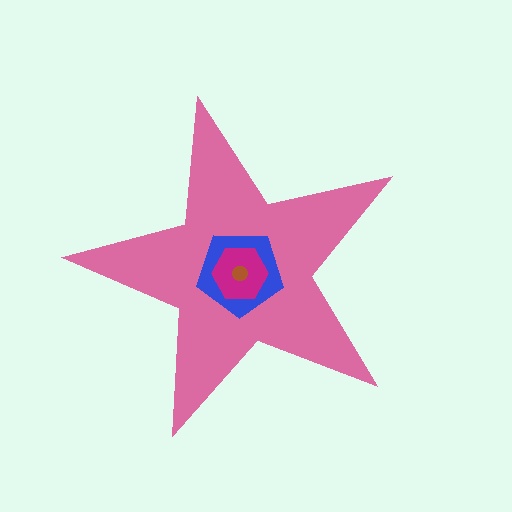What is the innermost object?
The brown circle.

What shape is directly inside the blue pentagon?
The magenta hexagon.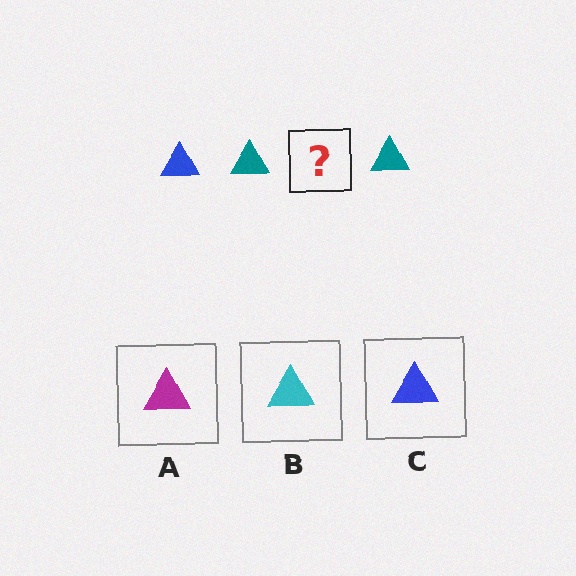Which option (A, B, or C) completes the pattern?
C.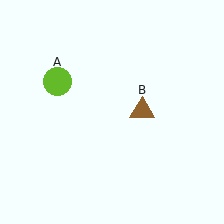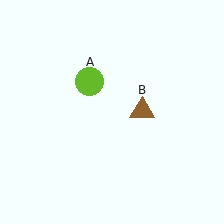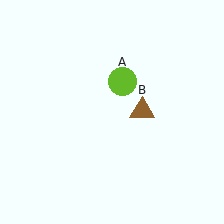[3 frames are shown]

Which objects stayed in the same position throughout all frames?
Brown triangle (object B) remained stationary.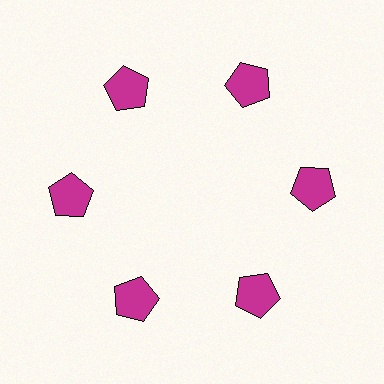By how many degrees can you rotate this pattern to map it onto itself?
The pattern maps onto itself every 60 degrees of rotation.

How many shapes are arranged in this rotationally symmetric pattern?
There are 6 shapes, arranged in 6 groups of 1.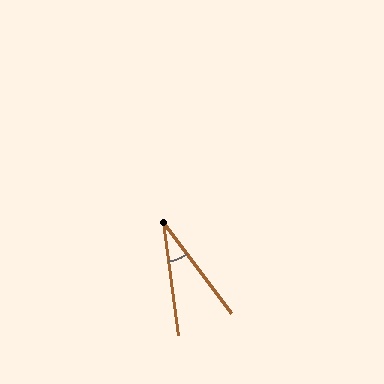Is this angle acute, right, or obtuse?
It is acute.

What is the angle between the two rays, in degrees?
Approximately 29 degrees.